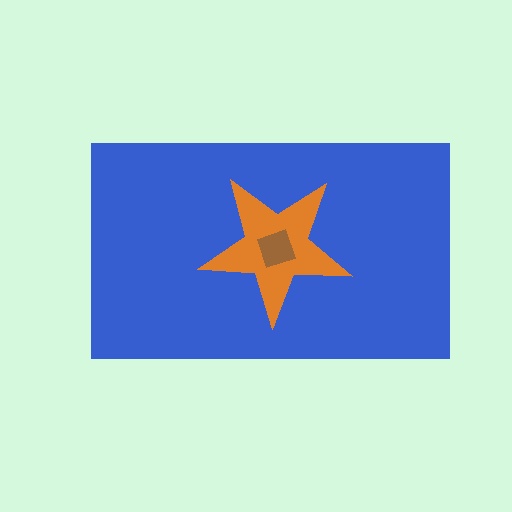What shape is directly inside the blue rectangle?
The orange star.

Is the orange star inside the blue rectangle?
Yes.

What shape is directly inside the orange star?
The brown diamond.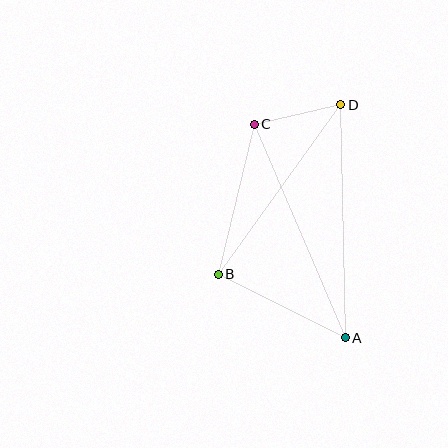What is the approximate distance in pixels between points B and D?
The distance between B and D is approximately 209 pixels.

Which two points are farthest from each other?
Points A and D are farthest from each other.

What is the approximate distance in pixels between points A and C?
The distance between A and C is approximately 232 pixels.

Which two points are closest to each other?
Points C and D are closest to each other.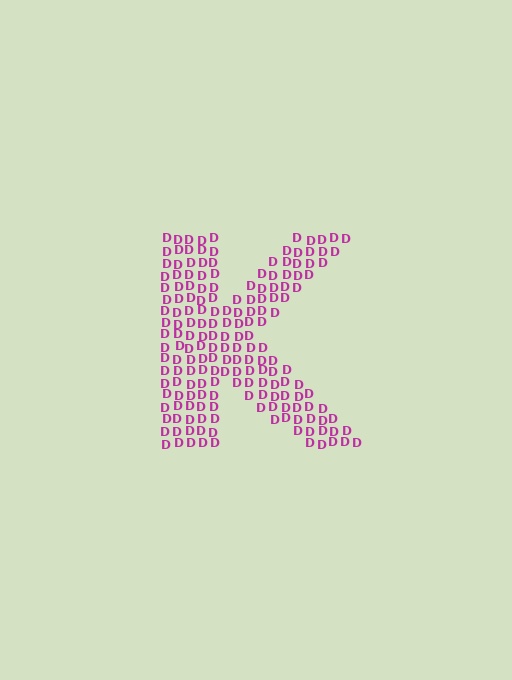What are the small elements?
The small elements are letter D's.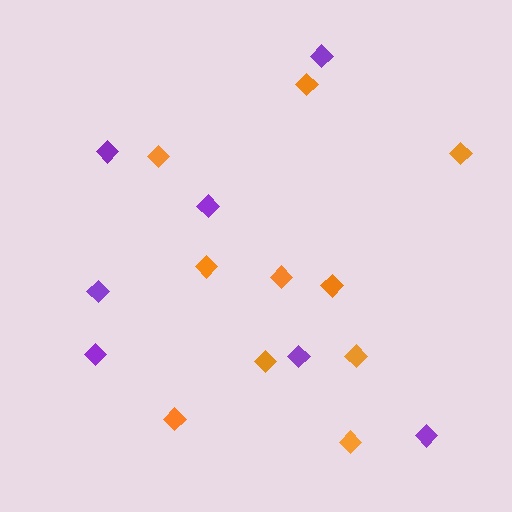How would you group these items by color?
There are 2 groups: one group of orange diamonds (10) and one group of purple diamonds (7).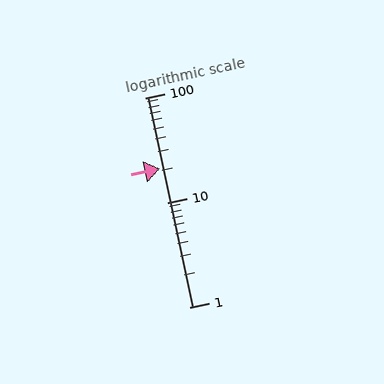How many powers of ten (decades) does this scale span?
The scale spans 2 decades, from 1 to 100.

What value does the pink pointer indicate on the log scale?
The pointer indicates approximately 21.